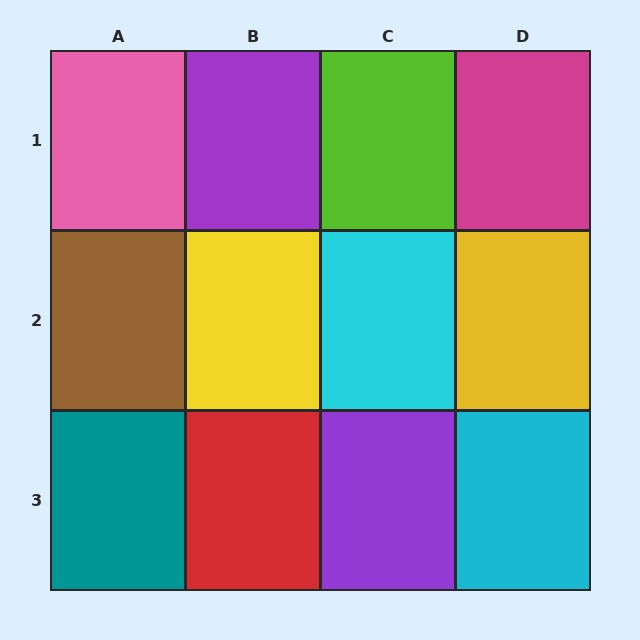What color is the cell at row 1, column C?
Lime.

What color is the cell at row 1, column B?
Purple.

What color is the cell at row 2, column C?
Cyan.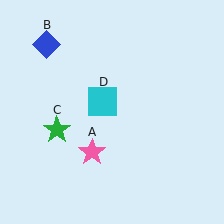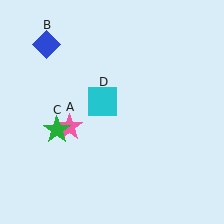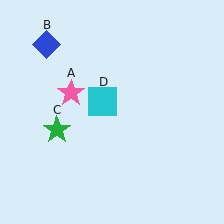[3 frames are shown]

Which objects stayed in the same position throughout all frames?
Blue diamond (object B) and green star (object C) and cyan square (object D) remained stationary.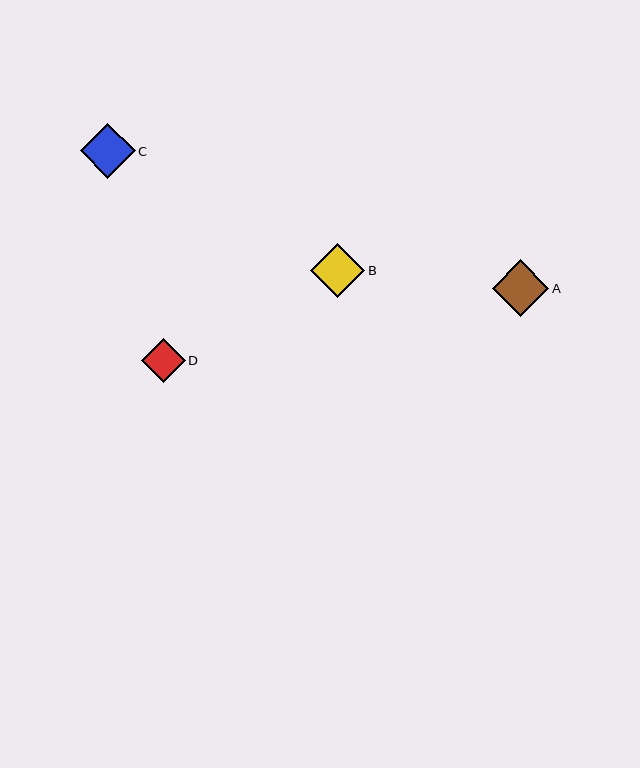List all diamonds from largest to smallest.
From largest to smallest: A, C, B, D.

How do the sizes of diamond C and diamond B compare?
Diamond C and diamond B are approximately the same size.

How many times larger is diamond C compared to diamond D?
Diamond C is approximately 1.3 times the size of diamond D.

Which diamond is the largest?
Diamond A is the largest with a size of approximately 56 pixels.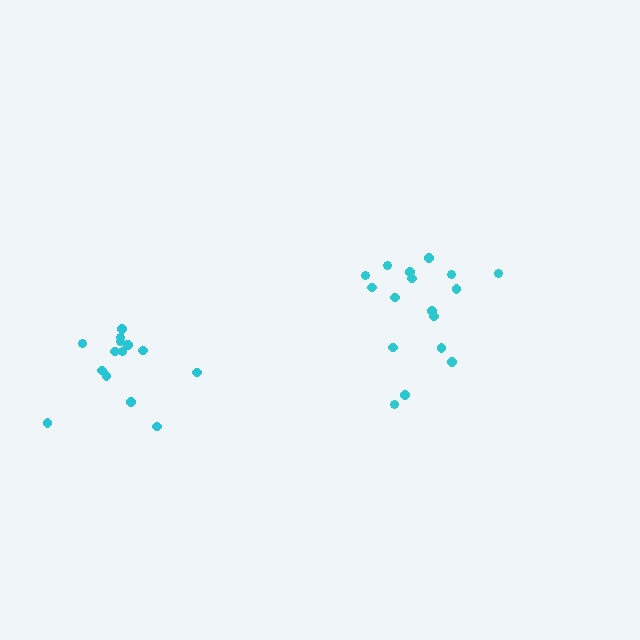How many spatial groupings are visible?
There are 2 spatial groupings.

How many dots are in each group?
Group 1: 14 dots, Group 2: 17 dots (31 total).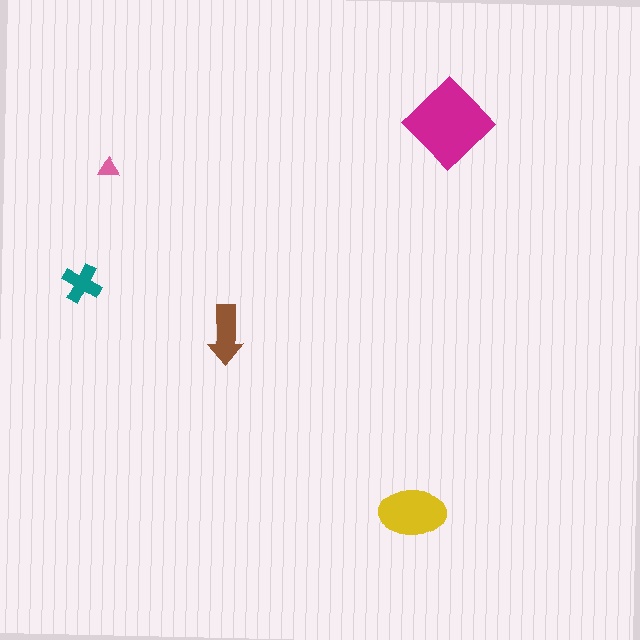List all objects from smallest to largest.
The pink triangle, the teal cross, the brown arrow, the yellow ellipse, the magenta diamond.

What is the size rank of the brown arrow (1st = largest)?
3rd.